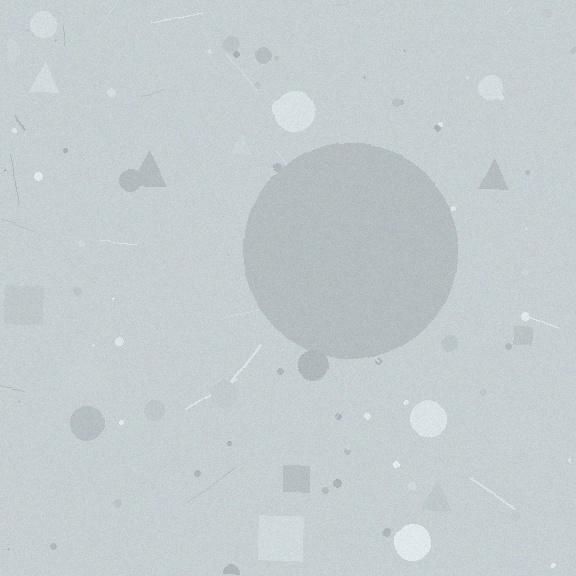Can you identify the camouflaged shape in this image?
The camouflaged shape is a circle.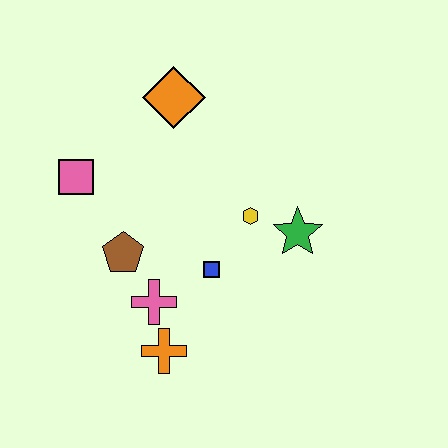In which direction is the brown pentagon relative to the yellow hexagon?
The brown pentagon is to the left of the yellow hexagon.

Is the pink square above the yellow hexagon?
Yes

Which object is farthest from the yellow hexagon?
The pink square is farthest from the yellow hexagon.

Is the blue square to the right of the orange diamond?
Yes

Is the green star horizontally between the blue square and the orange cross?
No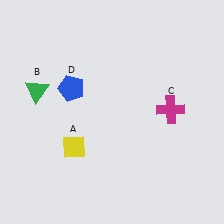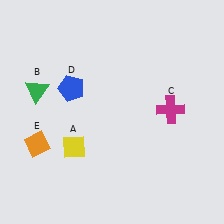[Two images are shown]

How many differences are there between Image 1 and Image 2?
There is 1 difference between the two images.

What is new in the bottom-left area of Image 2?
An orange diamond (E) was added in the bottom-left area of Image 2.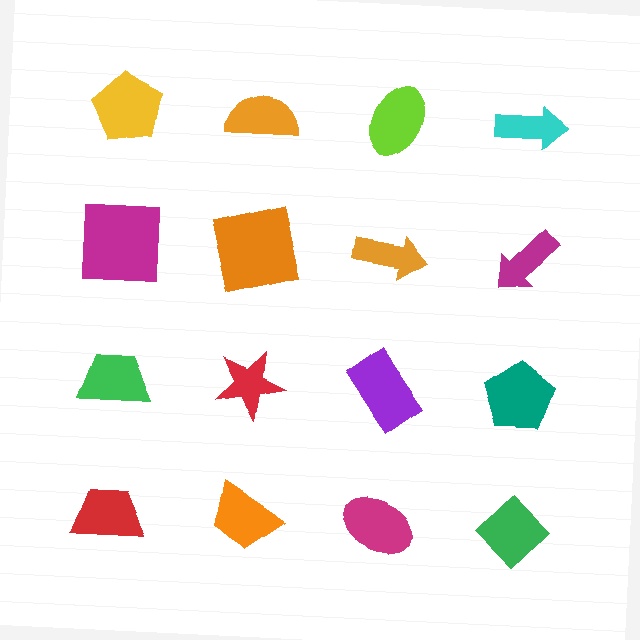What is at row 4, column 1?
A red trapezoid.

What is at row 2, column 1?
A magenta square.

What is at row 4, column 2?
An orange trapezoid.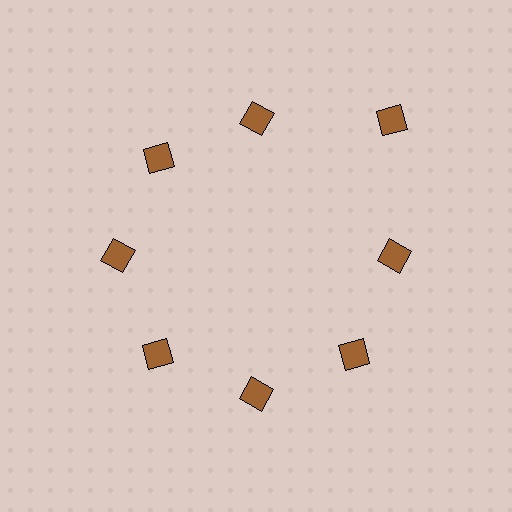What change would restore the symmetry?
The symmetry would be restored by moving it inward, back onto the ring so that all 8 diamonds sit at equal angles and equal distance from the center.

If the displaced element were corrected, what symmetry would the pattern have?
It would have 8-fold rotational symmetry — the pattern would map onto itself every 45 degrees.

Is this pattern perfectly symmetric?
No. The 8 brown diamonds are arranged in a ring, but one element near the 2 o'clock position is pushed outward from the center, breaking the 8-fold rotational symmetry.